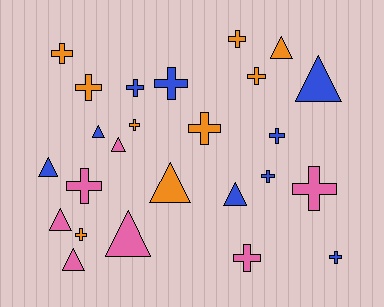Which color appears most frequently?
Orange, with 9 objects.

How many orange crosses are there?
There are 7 orange crosses.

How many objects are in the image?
There are 25 objects.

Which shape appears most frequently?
Cross, with 15 objects.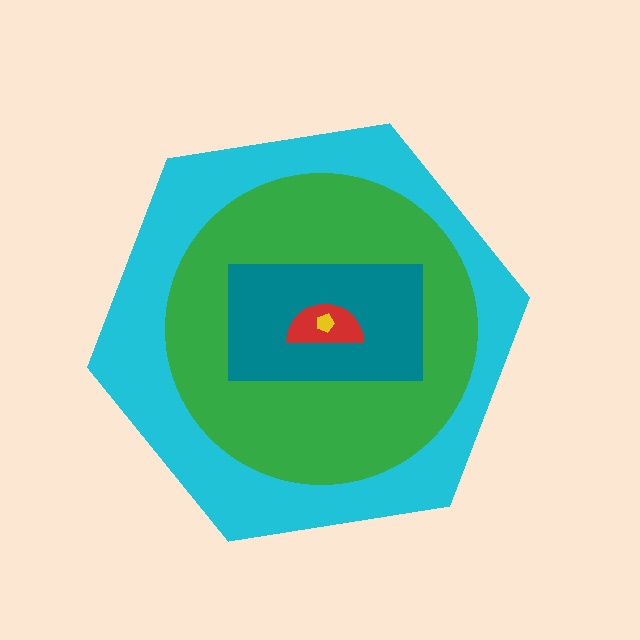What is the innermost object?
The yellow pentagon.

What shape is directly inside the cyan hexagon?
The green circle.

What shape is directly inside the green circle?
The teal rectangle.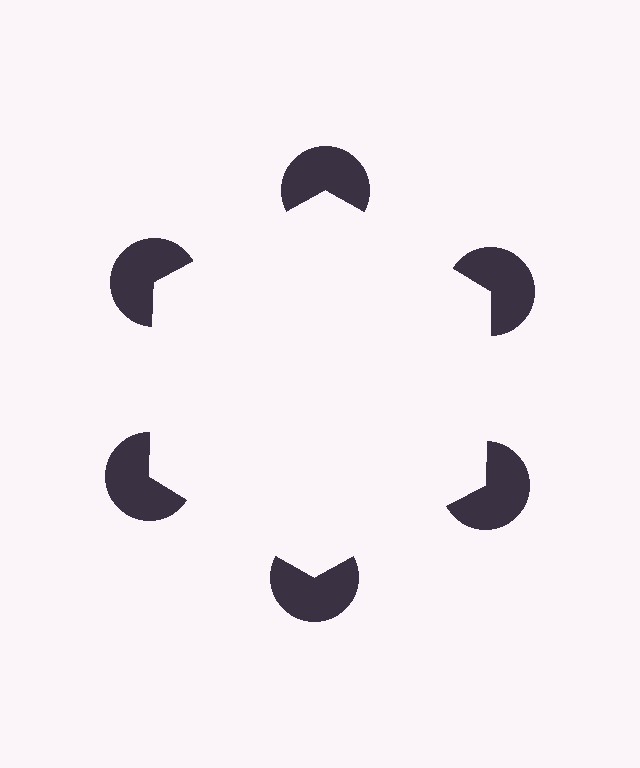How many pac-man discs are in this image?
There are 6 — one at each vertex of the illusory hexagon.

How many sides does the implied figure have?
6 sides.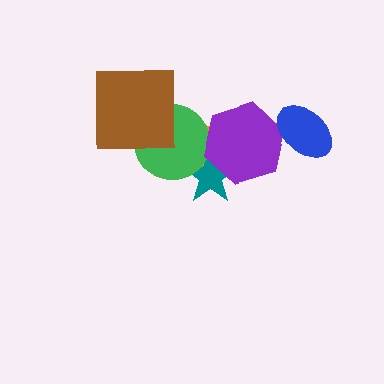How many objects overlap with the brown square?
1 object overlaps with the brown square.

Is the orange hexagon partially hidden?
Yes, it is partially covered by another shape.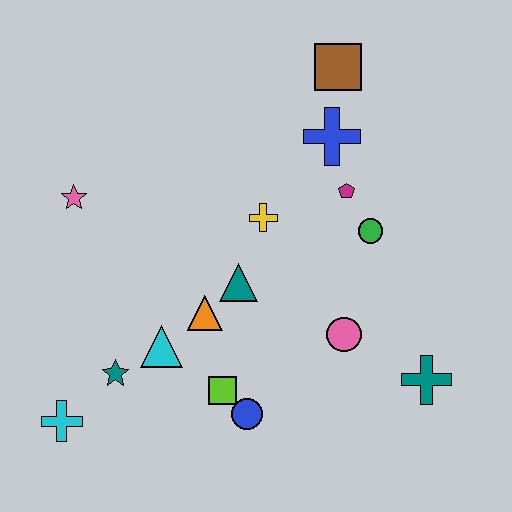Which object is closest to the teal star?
The cyan triangle is closest to the teal star.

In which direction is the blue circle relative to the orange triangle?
The blue circle is below the orange triangle.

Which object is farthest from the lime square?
The brown square is farthest from the lime square.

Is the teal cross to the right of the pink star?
Yes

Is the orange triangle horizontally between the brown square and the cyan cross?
Yes